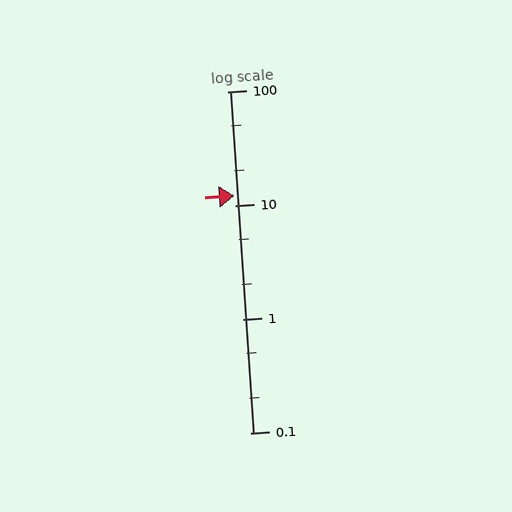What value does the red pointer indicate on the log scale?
The pointer indicates approximately 12.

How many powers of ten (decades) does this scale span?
The scale spans 3 decades, from 0.1 to 100.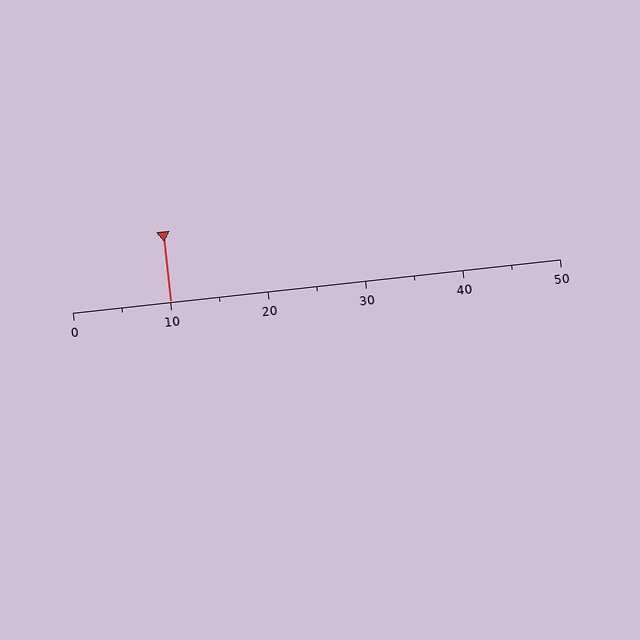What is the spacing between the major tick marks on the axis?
The major ticks are spaced 10 apart.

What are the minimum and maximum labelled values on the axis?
The axis runs from 0 to 50.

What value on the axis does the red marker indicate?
The marker indicates approximately 10.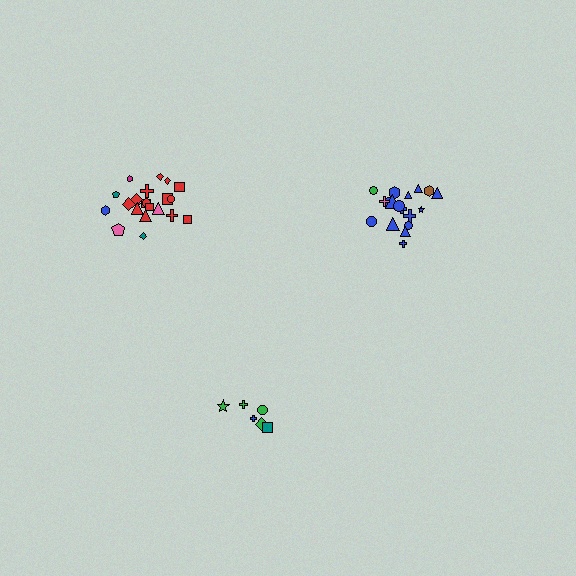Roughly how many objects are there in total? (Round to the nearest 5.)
Roughly 45 objects in total.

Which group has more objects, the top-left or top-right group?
The top-left group.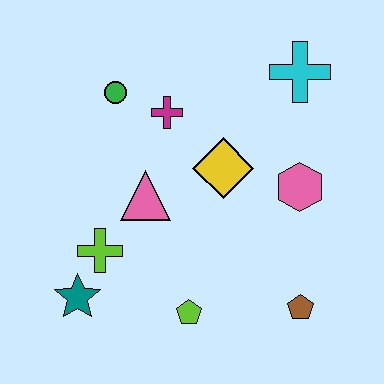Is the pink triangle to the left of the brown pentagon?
Yes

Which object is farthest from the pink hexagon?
The teal star is farthest from the pink hexagon.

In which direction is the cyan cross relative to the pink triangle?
The cyan cross is to the right of the pink triangle.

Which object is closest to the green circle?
The magenta cross is closest to the green circle.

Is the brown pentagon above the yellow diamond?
No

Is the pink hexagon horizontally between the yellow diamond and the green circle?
No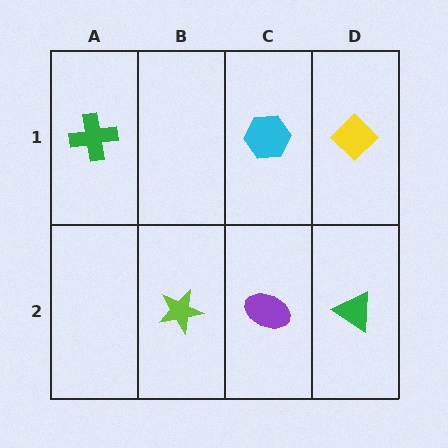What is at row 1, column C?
A cyan hexagon.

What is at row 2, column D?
A green triangle.